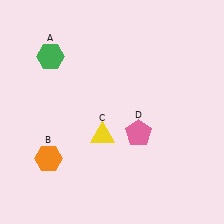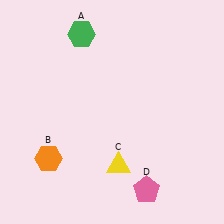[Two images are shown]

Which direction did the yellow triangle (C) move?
The yellow triangle (C) moved down.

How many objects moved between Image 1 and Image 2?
3 objects moved between the two images.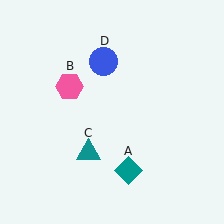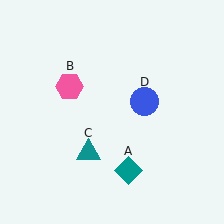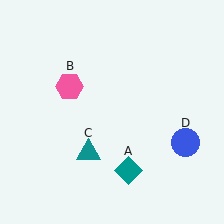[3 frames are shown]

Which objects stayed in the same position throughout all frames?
Teal diamond (object A) and pink hexagon (object B) and teal triangle (object C) remained stationary.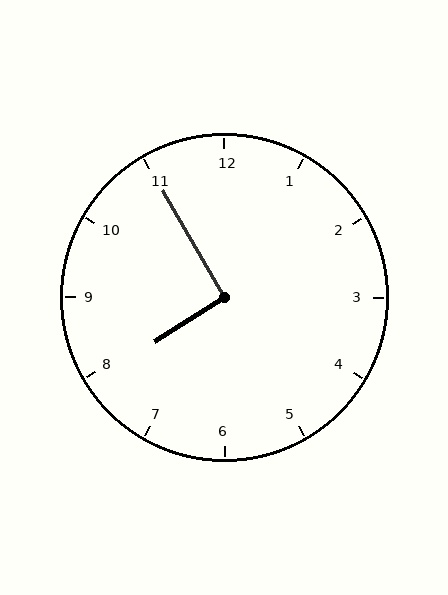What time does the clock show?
7:55.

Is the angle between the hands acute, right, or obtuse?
It is right.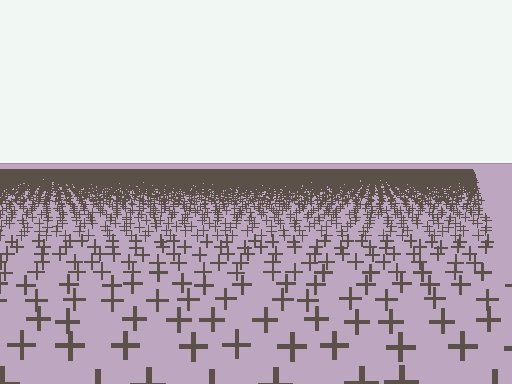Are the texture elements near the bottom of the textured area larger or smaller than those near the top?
Larger. Near the bottom, elements are closer to the viewer and appear at a bigger on-screen size.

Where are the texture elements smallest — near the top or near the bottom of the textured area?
Near the top.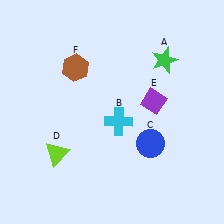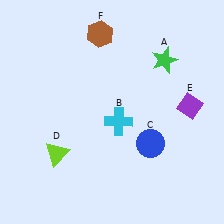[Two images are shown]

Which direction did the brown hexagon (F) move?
The brown hexagon (F) moved up.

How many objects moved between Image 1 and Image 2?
2 objects moved between the two images.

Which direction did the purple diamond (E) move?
The purple diamond (E) moved right.